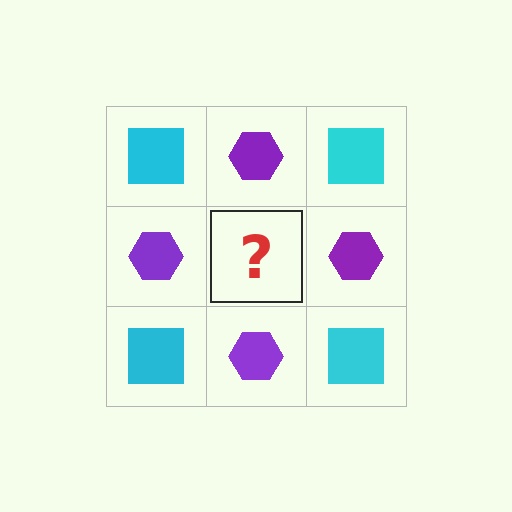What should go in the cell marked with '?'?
The missing cell should contain a cyan square.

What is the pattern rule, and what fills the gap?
The rule is that it alternates cyan square and purple hexagon in a checkerboard pattern. The gap should be filled with a cyan square.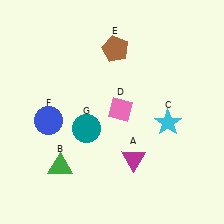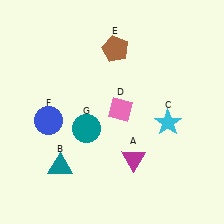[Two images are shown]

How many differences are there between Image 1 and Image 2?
There is 1 difference between the two images.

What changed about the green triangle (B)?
In Image 1, B is green. In Image 2, it changed to teal.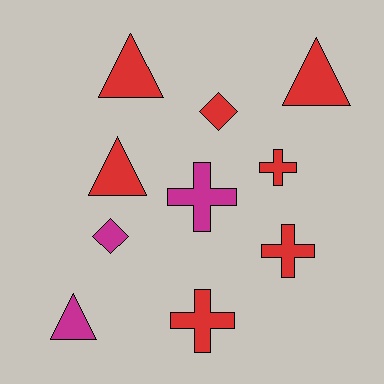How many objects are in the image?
There are 10 objects.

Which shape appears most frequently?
Triangle, with 4 objects.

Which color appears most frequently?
Red, with 7 objects.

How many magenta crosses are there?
There is 1 magenta cross.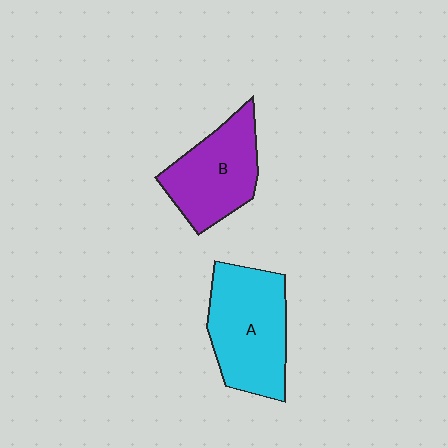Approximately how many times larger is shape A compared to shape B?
Approximately 1.2 times.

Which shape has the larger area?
Shape A (cyan).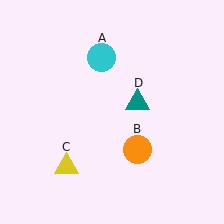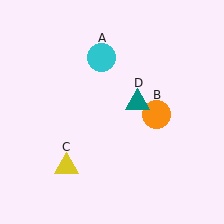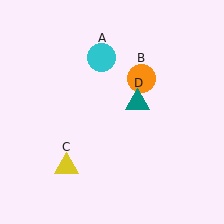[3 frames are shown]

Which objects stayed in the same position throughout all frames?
Cyan circle (object A) and yellow triangle (object C) and teal triangle (object D) remained stationary.